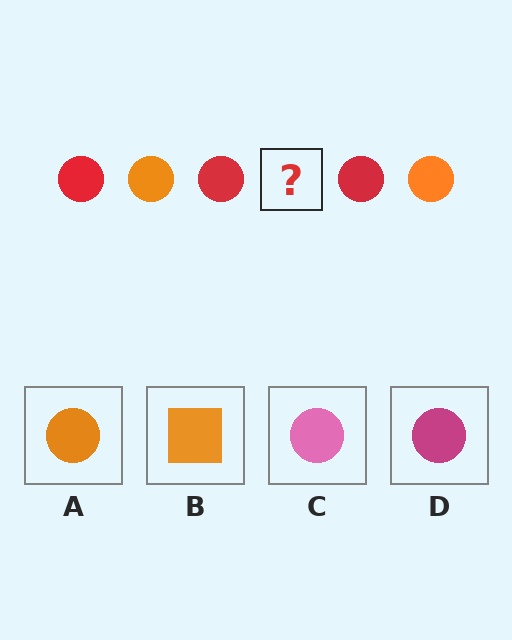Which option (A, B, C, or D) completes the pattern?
A.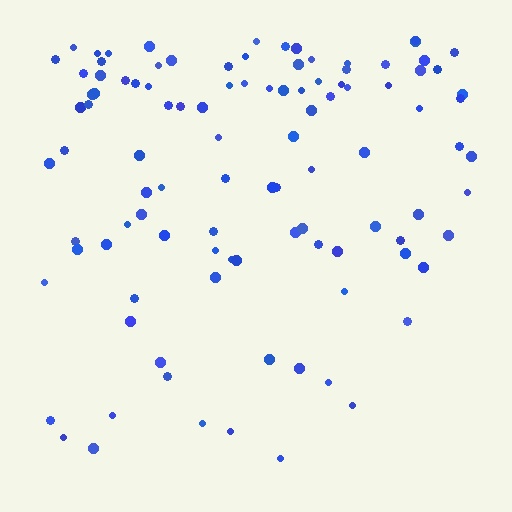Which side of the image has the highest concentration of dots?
The top.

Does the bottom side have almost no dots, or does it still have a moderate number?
Still a moderate number, just noticeably fewer than the top.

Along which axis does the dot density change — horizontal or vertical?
Vertical.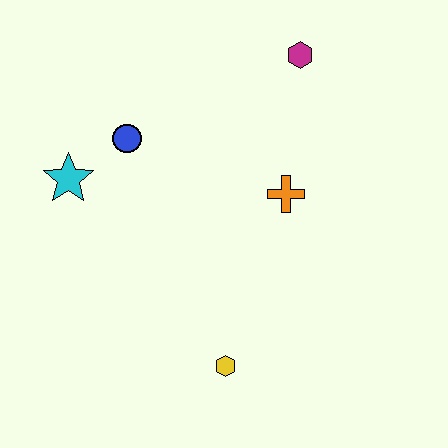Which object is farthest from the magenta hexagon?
The yellow hexagon is farthest from the magenta hexagon.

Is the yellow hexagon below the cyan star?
Yes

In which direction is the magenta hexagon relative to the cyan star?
The magenta hexagon is to the right of the cyan star.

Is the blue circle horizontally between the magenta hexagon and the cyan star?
Yes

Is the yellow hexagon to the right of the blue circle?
Yes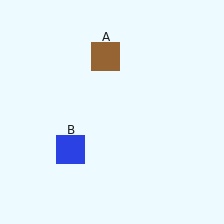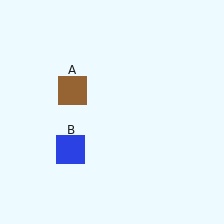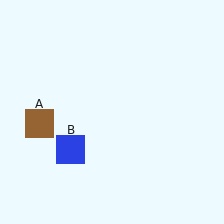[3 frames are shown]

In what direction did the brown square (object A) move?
The brown square (object A) moved down and to the left.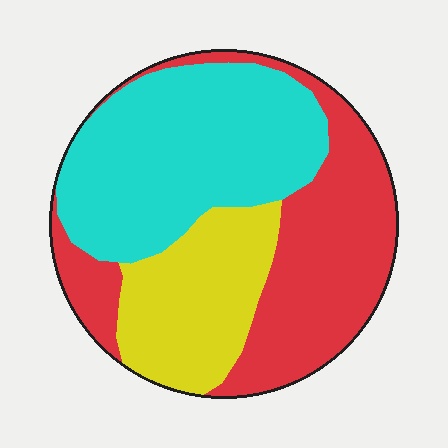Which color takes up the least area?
Yellow, at roughly 25%.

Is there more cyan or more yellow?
Cyan.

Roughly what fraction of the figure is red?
Red takes up about three eighths (3/8) of the figure.